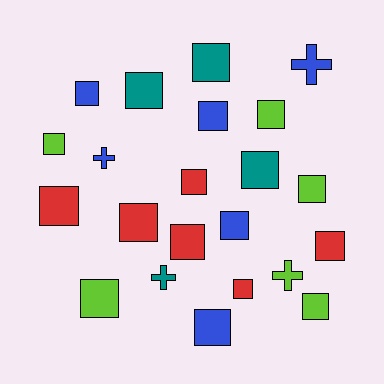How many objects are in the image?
There are 22 objects.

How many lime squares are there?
There are 5 lime squares.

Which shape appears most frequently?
Square, with 18 objects.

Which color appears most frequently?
Blue, with 6 objects.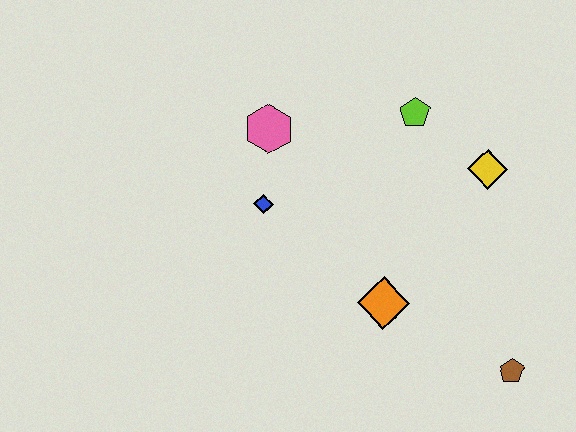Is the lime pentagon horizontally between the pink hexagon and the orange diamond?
No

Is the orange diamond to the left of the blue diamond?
No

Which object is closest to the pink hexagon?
The blue diamond is closest to the pink hexagon.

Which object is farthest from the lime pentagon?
The brown pentagon is farthest from the lime pentagon.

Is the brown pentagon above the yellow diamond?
No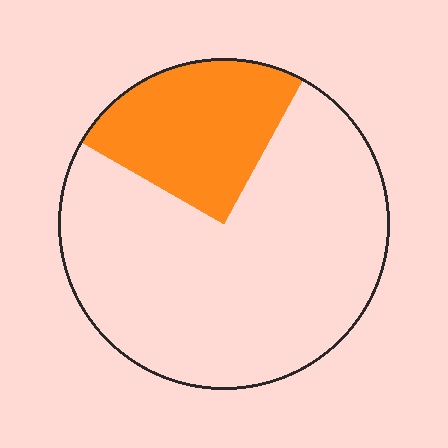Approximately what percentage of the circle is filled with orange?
Approximately 25%.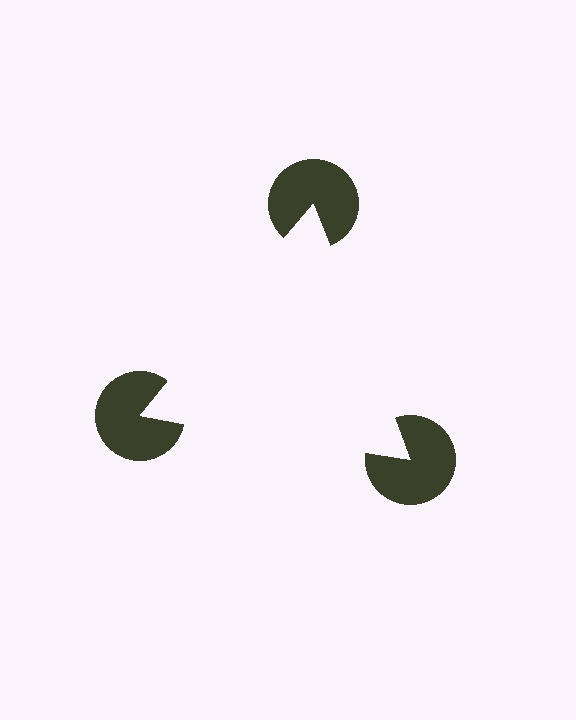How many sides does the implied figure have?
3 sides.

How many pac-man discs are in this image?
There are 3 — one at each vertex of the illusory triangle.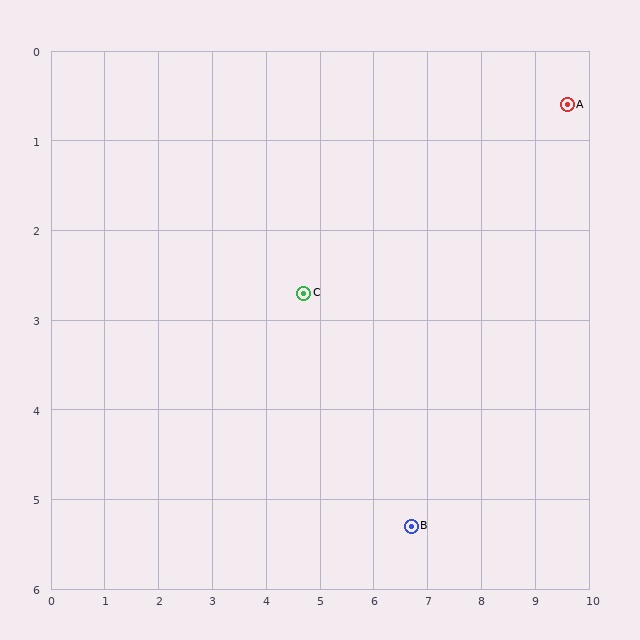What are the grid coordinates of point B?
Point B is at approximately (6.7, 5.3).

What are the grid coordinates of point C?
Point C is at approximately (4.7, 2.7).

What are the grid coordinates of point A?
Point A is at approximately (9.6, 0.6).